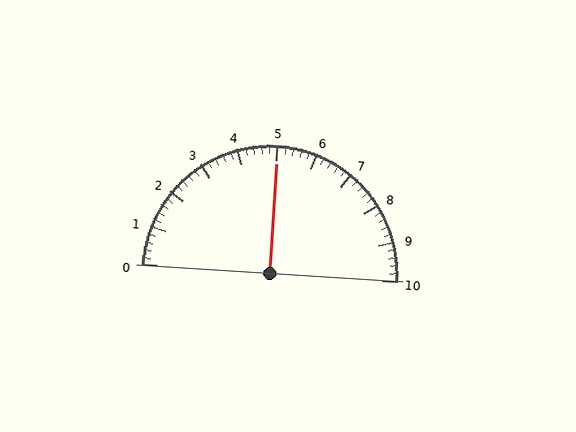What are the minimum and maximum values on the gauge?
The gauge ranges from 0 to 10.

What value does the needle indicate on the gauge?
The needle indicates approximately 5.0.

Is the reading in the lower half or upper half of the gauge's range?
The reading is in the upper half of the range (0 to 10).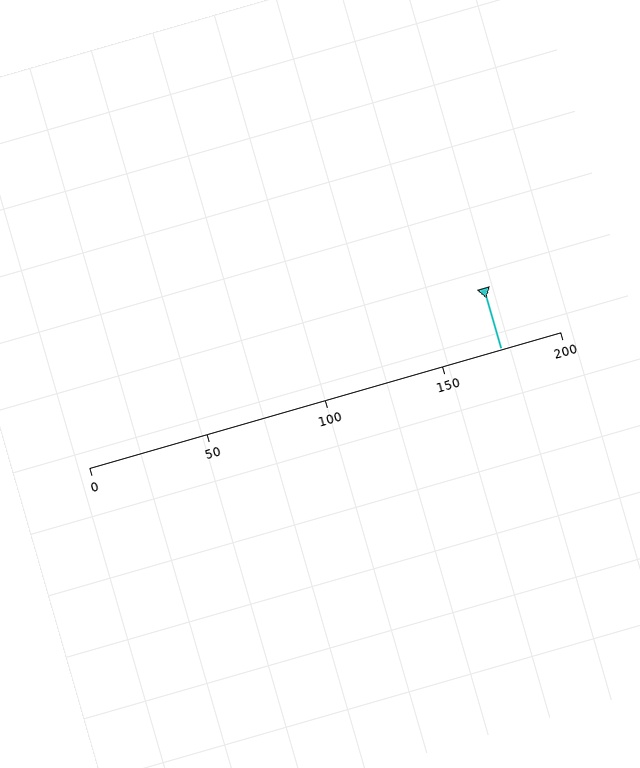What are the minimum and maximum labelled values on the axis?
The axis runs from 0 to 200.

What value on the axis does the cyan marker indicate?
The marker indicates approximately 175.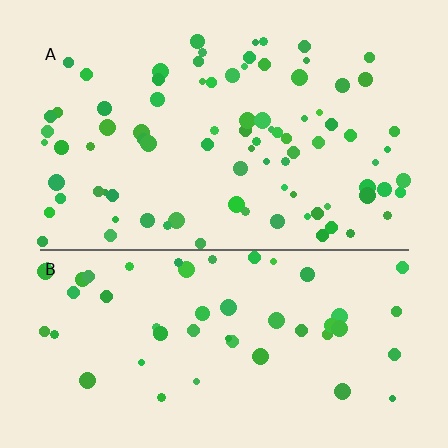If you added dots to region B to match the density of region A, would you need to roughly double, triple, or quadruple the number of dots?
Approximately double.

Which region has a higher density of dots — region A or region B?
A (the top).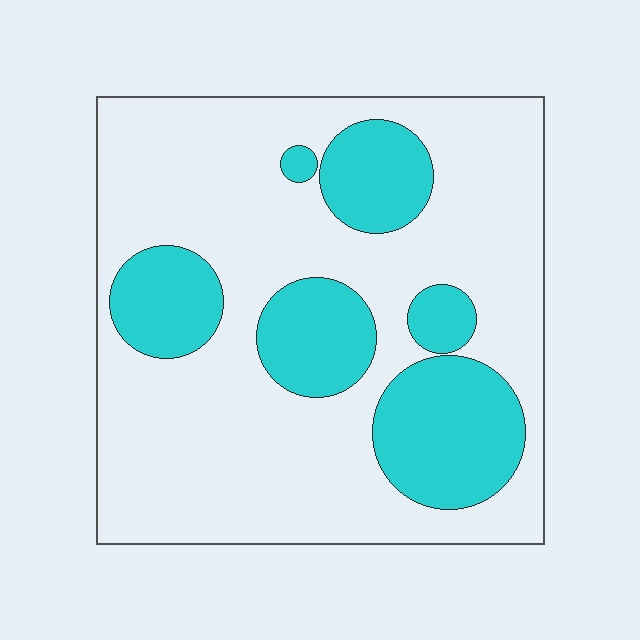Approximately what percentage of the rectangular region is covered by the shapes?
Approximately 30%.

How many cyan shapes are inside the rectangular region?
6.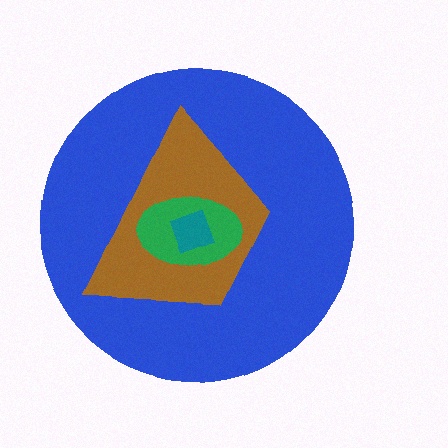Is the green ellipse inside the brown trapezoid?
Yes.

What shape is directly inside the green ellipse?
The teal diamond.